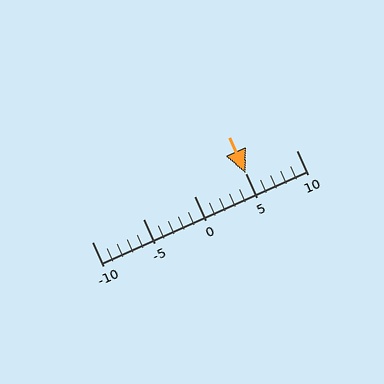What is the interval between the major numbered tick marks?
The major tick marks are spaced 5 units apart.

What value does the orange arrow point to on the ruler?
The orange arrow points to approximately 5.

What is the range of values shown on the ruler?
The ruler shows values from -10 to 10.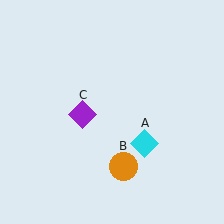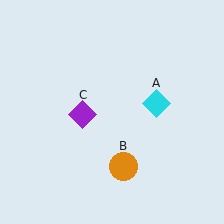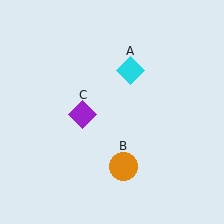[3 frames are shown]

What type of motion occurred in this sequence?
The cyan diamond (object A) rotated counterclockwise around the center of the scene.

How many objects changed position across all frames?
1 object changed position: cyan diamond (object A).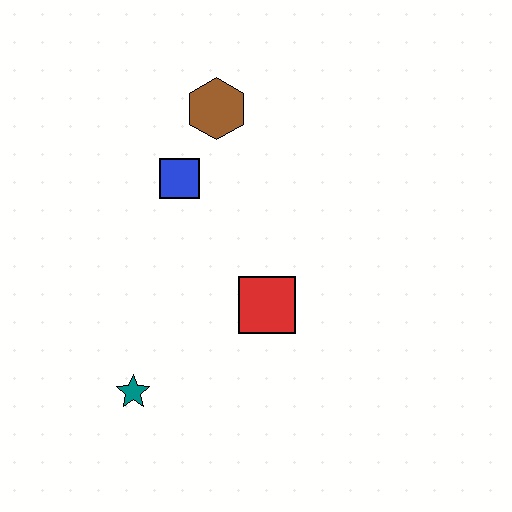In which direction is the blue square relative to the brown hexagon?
The blue square is below the brown hexagon.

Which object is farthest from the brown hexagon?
The teal star is farthest from the brown hexagon.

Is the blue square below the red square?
No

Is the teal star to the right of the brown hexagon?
No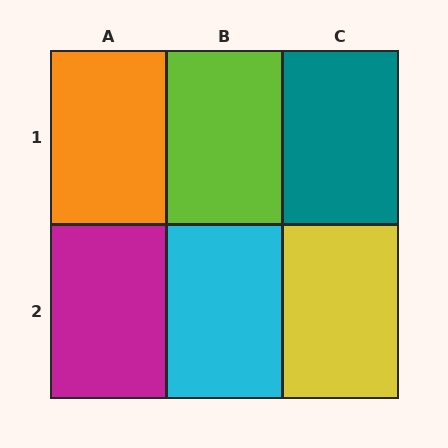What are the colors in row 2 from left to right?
Magenta, cyan, yellow.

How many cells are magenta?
1 cell is magenta.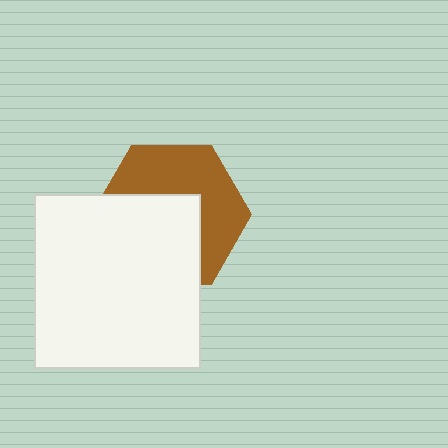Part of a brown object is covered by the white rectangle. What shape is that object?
It is a hexagon.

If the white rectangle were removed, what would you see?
You would see the complete brown hexagon.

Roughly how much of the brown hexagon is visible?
About half of it is visible (roughly 49%).